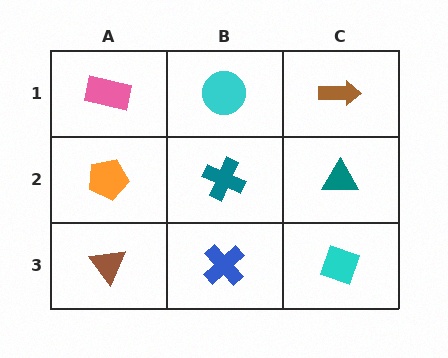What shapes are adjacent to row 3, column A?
An orange pentagon (row 2, column A), a blue cross (row 3, column B).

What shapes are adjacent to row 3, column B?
A teal cross (row 2, column B), a brown triangle (row 3, column A), a cyan diamond (row 3, column C).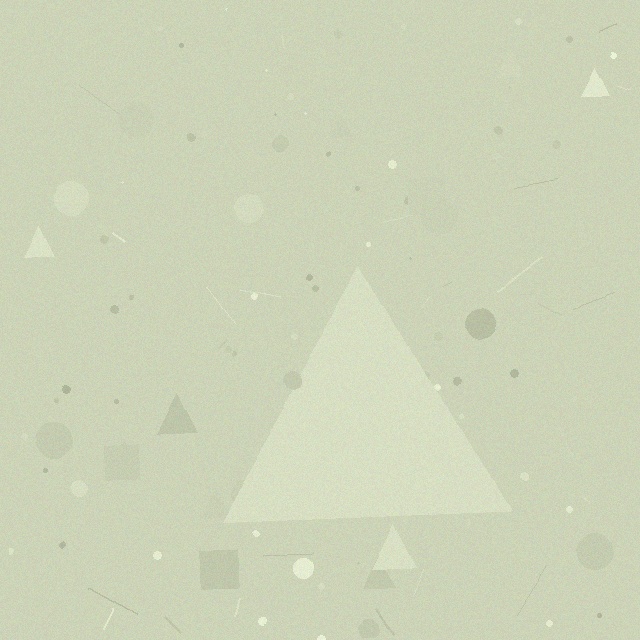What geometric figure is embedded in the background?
A triangle is embedded in the background.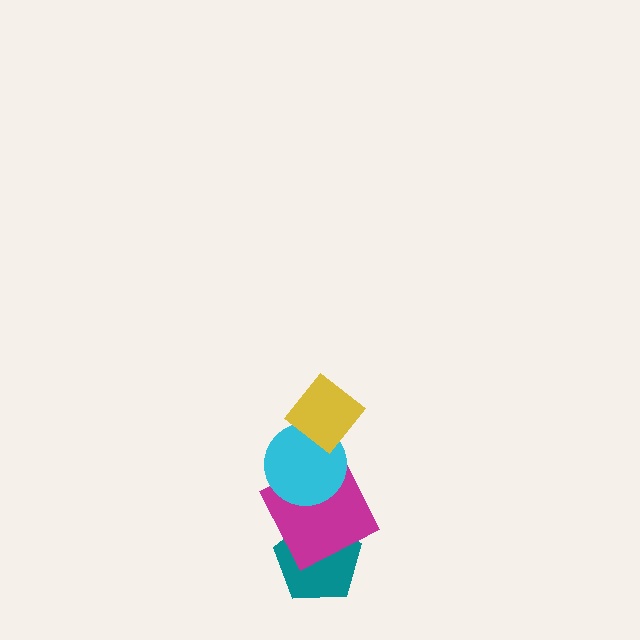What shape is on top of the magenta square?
The cyan circle is on top of the magenta square.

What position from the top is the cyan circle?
The cyan circle is 2nd from the top.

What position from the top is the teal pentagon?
The teal pentagon is 4th from the top.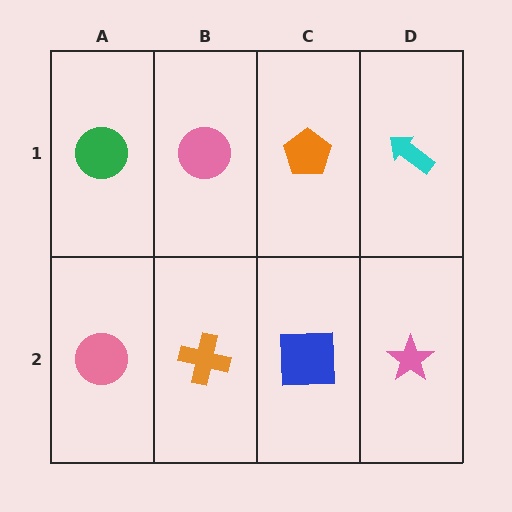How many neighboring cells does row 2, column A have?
2.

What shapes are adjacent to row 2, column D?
A cyan arrow (row 1, column D), a blue square (row 2, column C).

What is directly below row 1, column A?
A pink circle.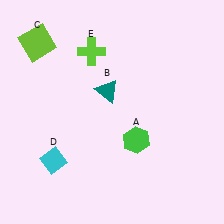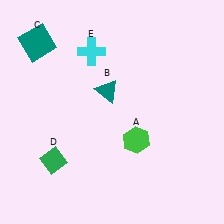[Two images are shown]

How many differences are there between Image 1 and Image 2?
There are 3 differences between the two images.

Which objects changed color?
C changed from lime to teal. D changed from cyan to green. E changed from lime to cyan.